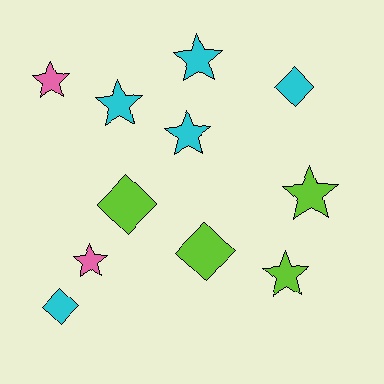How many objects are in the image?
There are 11 objects.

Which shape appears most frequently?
Star, with 7 objects.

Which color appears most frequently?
Cyan, with 5 objects.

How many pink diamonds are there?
There are no pink diamonds.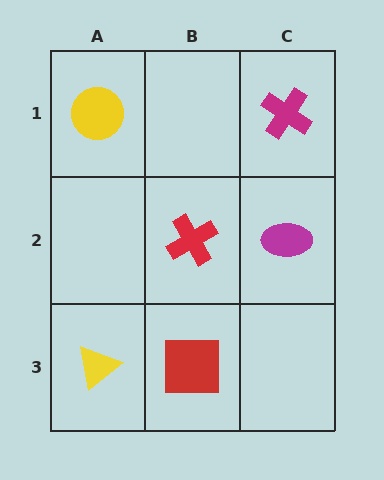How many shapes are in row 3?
2 shapes.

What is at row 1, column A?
A yellow circle.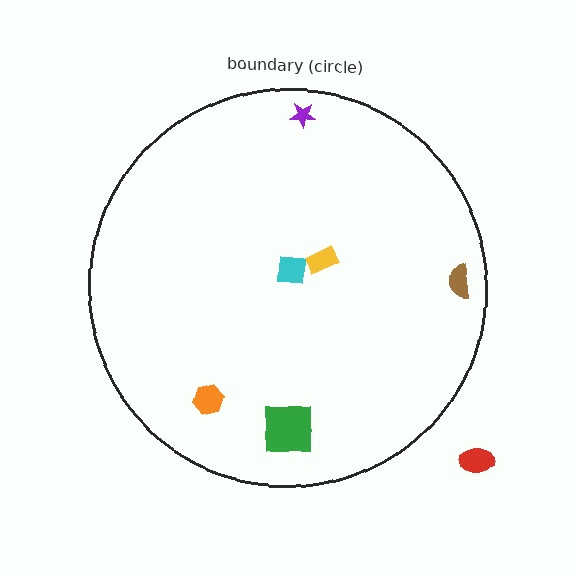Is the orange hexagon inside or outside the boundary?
Inside.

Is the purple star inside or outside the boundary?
Inside.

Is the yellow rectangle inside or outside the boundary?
Inside.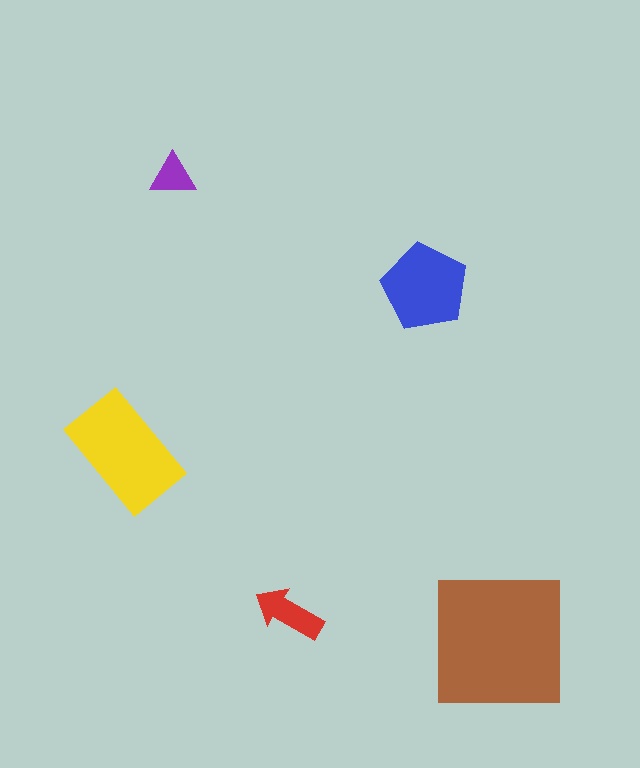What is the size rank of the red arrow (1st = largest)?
4th.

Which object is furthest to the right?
The brown square is rightmost.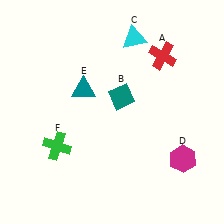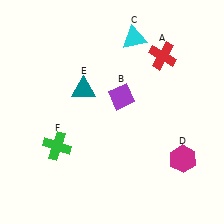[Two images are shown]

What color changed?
The diamond (B) changed from teal in Image 1 to purple in Image 2.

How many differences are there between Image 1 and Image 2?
There is 1 difference between the two images.